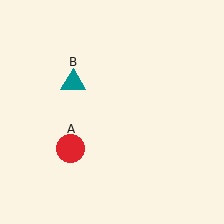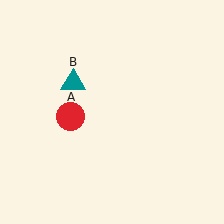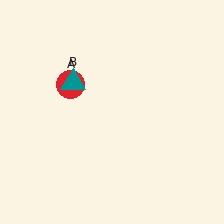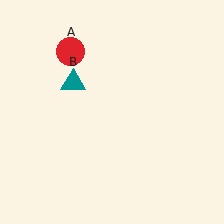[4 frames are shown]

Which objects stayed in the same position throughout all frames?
Teal triangle (object B) remained stationary.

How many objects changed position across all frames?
1 object changed position: red circle (object A).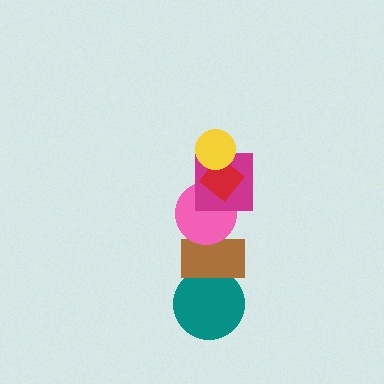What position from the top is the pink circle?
The pink circle is 4th from the top.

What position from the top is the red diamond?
The red diamond is 2nd from the top.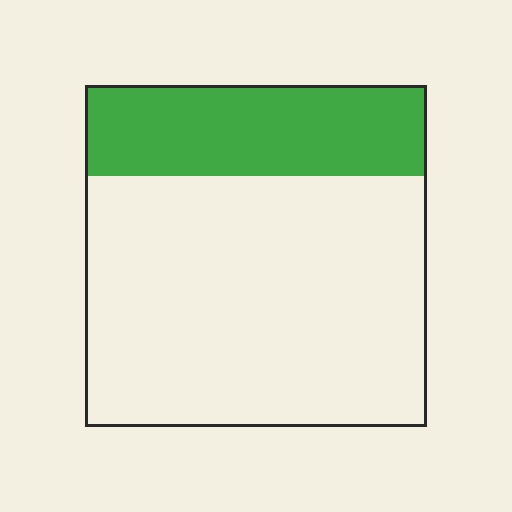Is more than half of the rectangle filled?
No.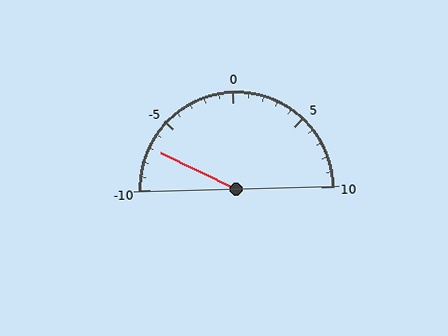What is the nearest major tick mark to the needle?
The nearest major tick mark is -5.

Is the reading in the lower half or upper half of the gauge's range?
The reading is in the lower half of the range (-10 to 10).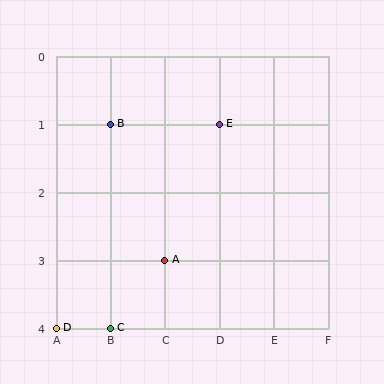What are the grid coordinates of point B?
Point B is at grid coordinates (B, 1).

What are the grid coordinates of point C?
Point C is at grid coordinates (B, 4).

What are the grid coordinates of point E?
Point E is at grid coordinates (D, 1).